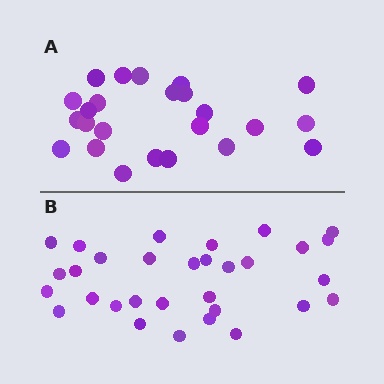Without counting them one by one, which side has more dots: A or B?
Region B (the bottom region) has more dots.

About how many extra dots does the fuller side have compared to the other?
Region B has roughly 8 or so more dots than region A.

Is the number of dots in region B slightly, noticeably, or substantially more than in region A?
Region B has noticeably more, but not dramatically so. The ratio is roughly 1.3 to 1.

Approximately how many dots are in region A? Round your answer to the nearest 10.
About 20 dots. (The exact count is 24, which rounds to 20.)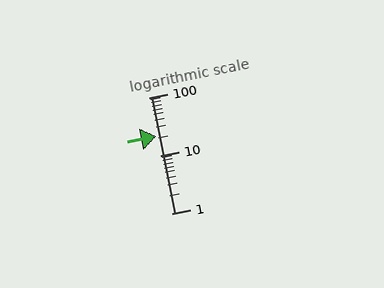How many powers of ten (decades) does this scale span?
The scale spans 2 decades, from 1 to 100.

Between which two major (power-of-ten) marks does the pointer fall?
The pointer is between 10 and 100.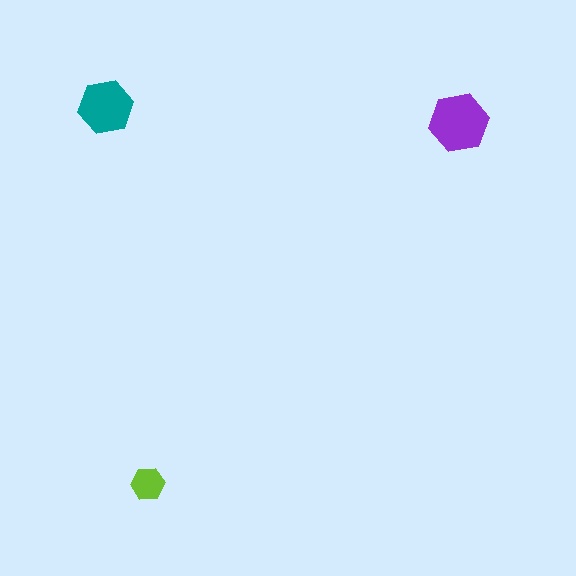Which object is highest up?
The teal hexagon is topmost.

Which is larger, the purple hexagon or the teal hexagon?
The purple one.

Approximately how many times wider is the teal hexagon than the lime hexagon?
About 1.5 times wider.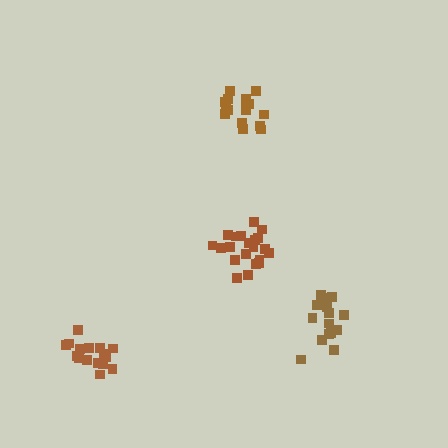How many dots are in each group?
Group 1: 17 dots, Group 2: 21 dots, Group 3: 17 dots, Group 4: 15 dots (70 total).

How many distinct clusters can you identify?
There are 4 distinct clusters.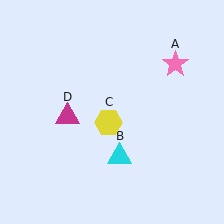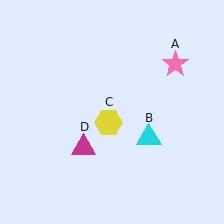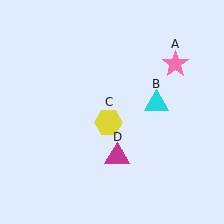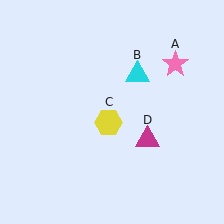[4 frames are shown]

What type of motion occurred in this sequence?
The cyan triangle (object B), magenta triangle (object D) rotated counterclockwise around the center of the scene.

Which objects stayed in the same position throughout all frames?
Pink star (object A) and yellow hexagon (object C) remained stationary.